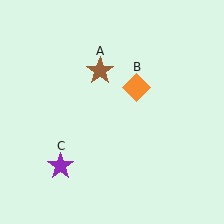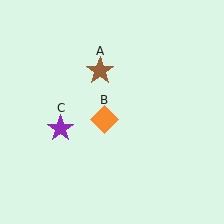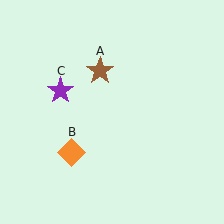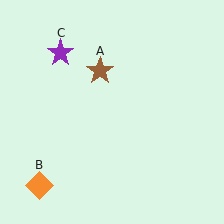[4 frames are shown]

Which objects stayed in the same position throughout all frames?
Brown star (object A) remained stationary.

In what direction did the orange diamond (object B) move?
The orange diamond (object B) moved down and to the left.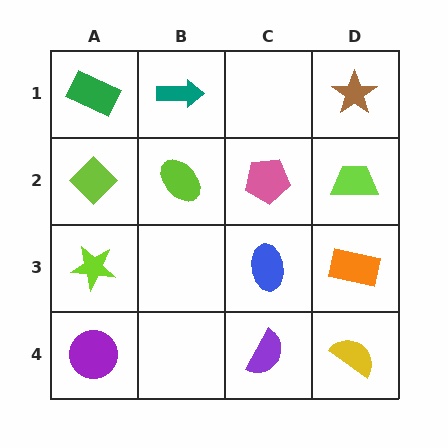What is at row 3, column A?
A lime star.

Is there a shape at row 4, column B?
No, that cell is empty.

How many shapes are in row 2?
4 shapes.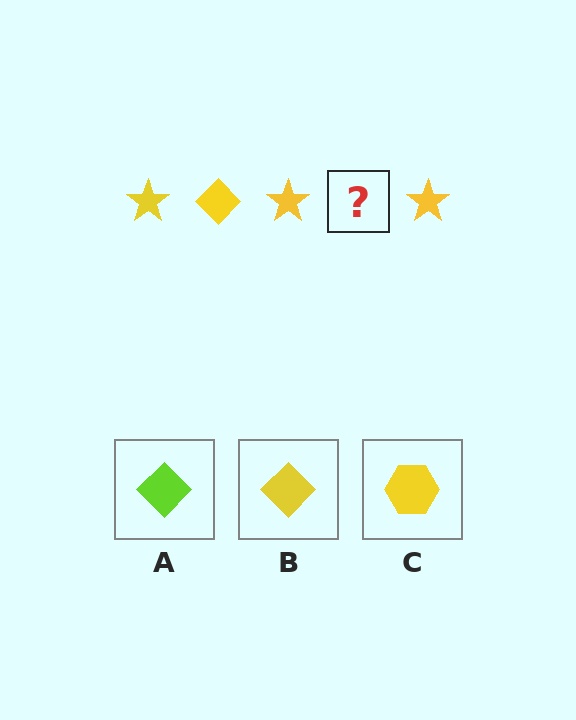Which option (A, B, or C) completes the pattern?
B.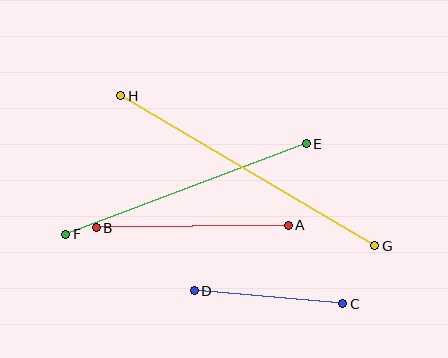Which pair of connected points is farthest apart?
Points G and H are farthest apart.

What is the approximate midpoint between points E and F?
The midpoint is at approximately (186, 189) pixels.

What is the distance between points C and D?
The distance is approximately 149 pixels.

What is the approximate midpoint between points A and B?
The midpoint is at approximately (192, 227) pixels.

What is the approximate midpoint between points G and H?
The midpoint is at approximately (248, 171) pixels.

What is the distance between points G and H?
The distance is approximately 295 pixels.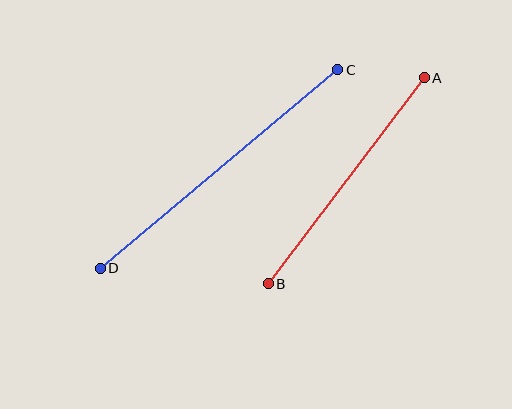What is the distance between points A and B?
The distance is approximately 258 pixels.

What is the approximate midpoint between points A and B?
The midpoint is at approximately (346, 181) pixels.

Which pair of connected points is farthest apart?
Points C and D are farthest apart.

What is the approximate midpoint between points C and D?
The midpoint is at approximately (219, 169) pixels.